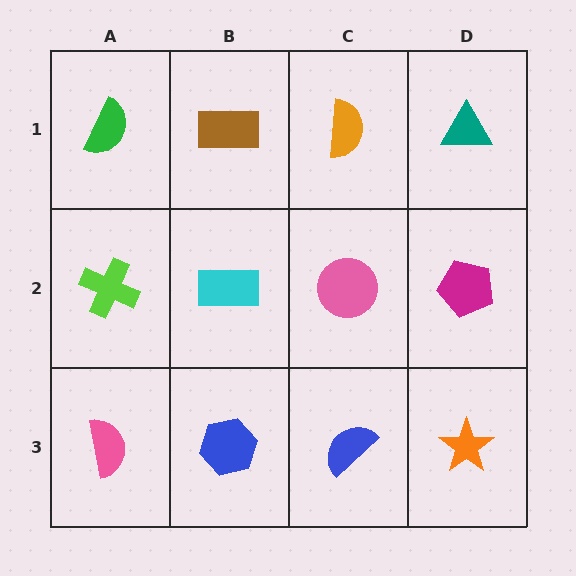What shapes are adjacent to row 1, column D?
A magenta pentagon (row 2, column D), an orange semicircle (row 1, column C).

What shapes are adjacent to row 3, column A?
A lime cross (row 2, column A), a blue hexagon (row 3, column B).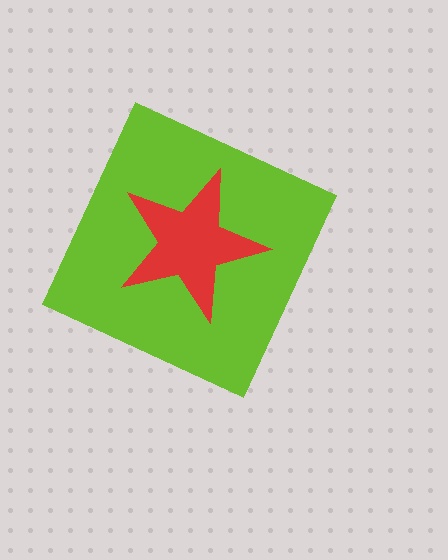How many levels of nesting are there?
2.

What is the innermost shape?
The red star.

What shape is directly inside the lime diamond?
The red star.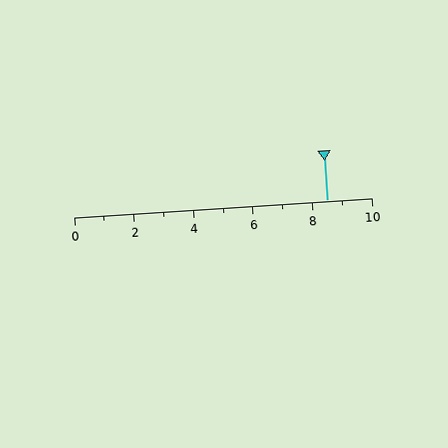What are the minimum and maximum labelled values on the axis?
The axis runs from 0 to 10.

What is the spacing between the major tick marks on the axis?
The major ticks are spaced 2 apart.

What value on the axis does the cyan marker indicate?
The marker indicates approximately 8.5.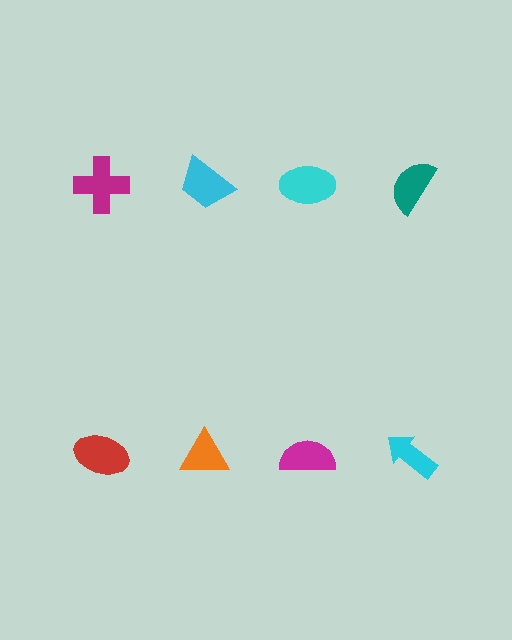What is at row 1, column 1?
A magenta cross.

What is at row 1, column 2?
A cyan trapezoid.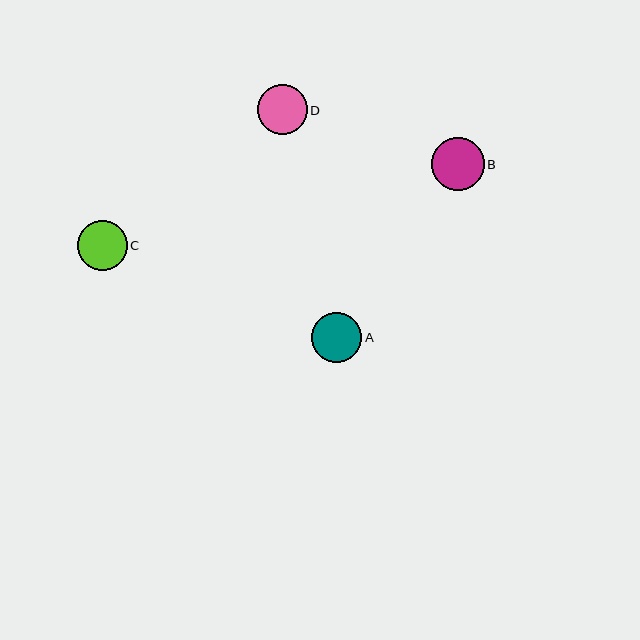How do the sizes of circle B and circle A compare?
Circle B and circle A are approximately the same size.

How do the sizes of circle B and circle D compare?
Circle B and circle D are approximately the same size.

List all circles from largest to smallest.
From largest to smallest: B, A, C, D.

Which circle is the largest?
Circle B is the largest with a size of approximately 53 pixels.